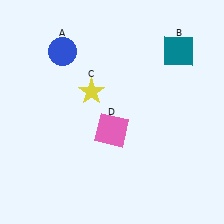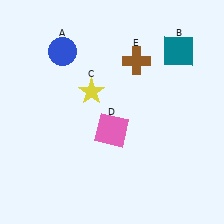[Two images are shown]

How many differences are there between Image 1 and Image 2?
There is 1 difference between the two images.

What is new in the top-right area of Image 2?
A brown cross (E) was added in the top-right area of Image 2.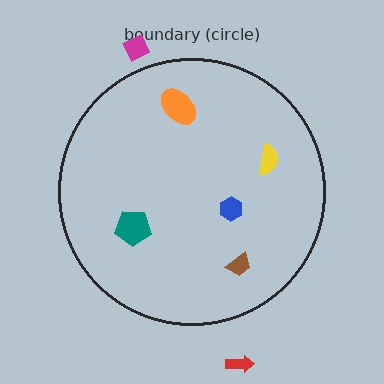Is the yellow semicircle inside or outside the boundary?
Inside.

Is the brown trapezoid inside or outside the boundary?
Inside.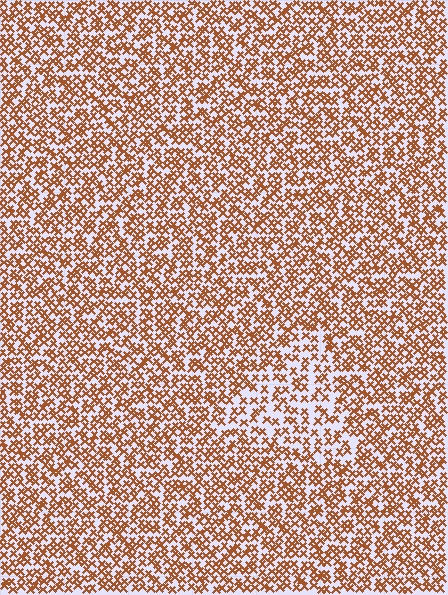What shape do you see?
I see a triangle.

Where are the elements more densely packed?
The elements are more densely packed outside the triangle boundary.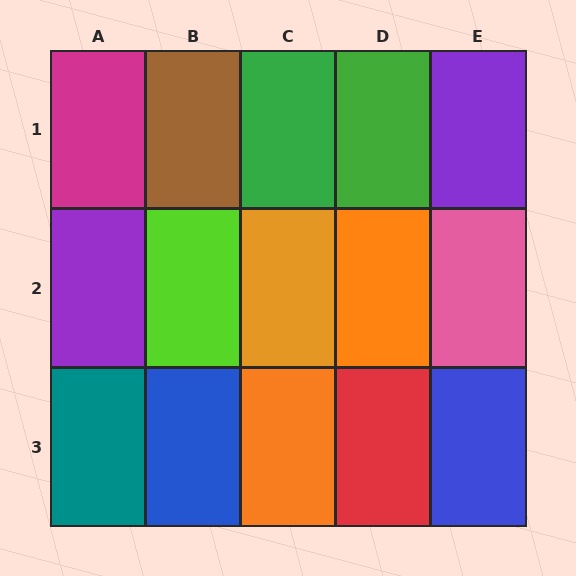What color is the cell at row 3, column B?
Blue.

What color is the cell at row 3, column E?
Blue.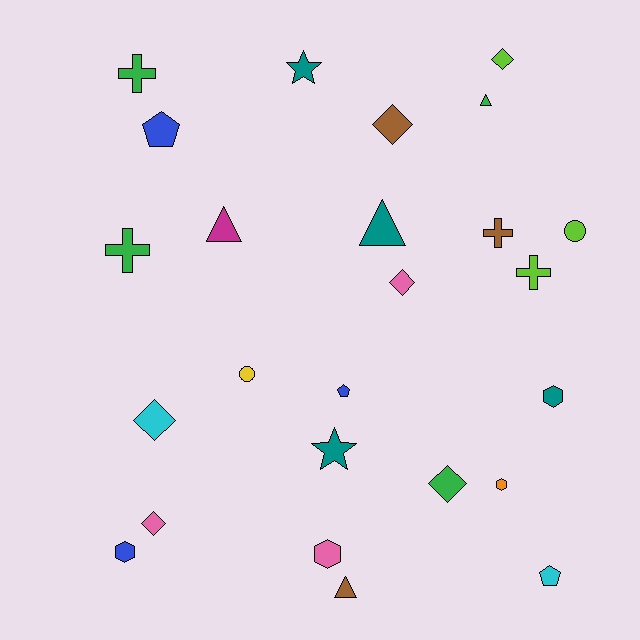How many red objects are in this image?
There are no red objects.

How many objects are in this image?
There are 25 objects.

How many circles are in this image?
There are 2 circles.